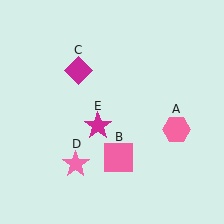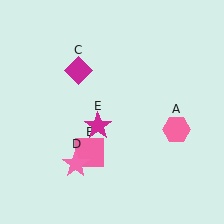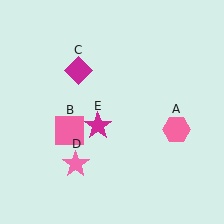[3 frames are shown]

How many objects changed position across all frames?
1 object changed position: pink square (object B).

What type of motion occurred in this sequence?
The pink square (object B) rotated clockwise around the center of the scene.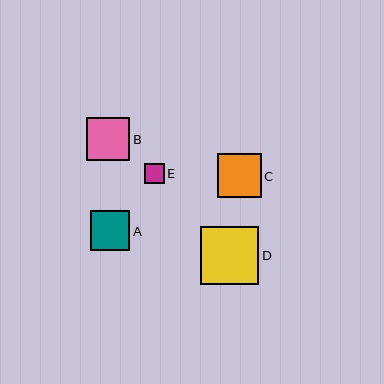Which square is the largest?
Square D is the largest with a size of approximately 58 pixels.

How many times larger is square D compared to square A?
Square D is approximately 1.5 times the size of square A.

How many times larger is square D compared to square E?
Square D is approximately 3.0 times the size of square E.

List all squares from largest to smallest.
From largest to smallest: D, C, B, A, E.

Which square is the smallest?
Square E is the smallest with a size of approximately 19 pixels.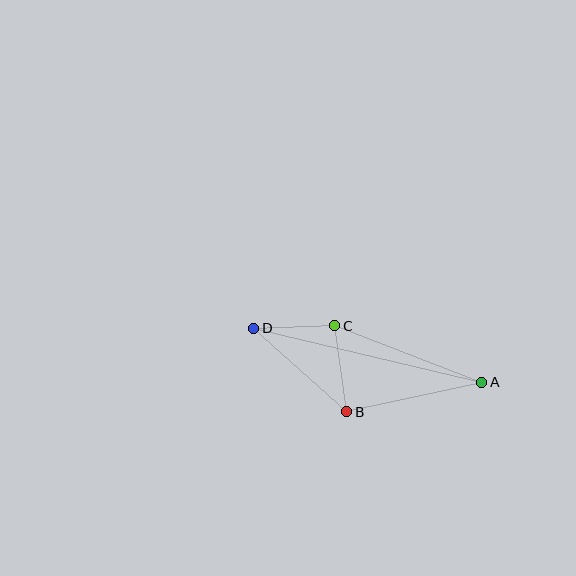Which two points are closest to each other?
Points C and D are closest to each other.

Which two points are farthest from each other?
Points A and D are farthest from each other.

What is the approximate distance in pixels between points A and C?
The distance between A and C is approximately 157 pixels.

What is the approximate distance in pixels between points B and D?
The distance between B and D is approximately 125 pixels.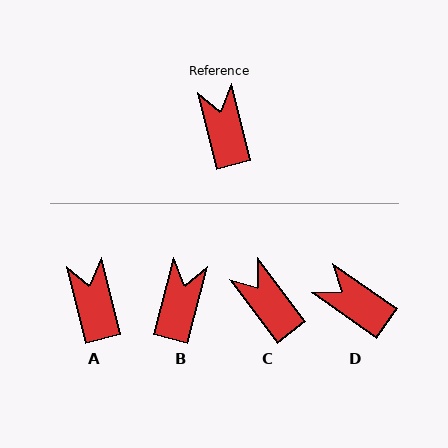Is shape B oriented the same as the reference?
No, it is off by about 29 degrees.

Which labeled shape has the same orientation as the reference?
A.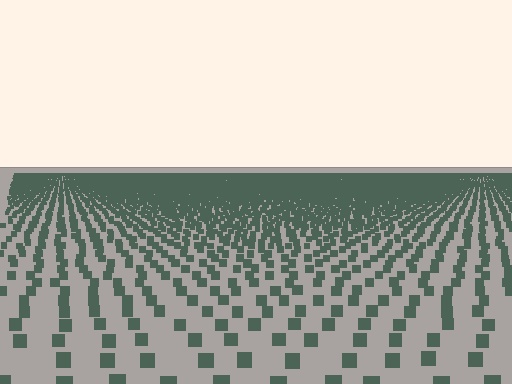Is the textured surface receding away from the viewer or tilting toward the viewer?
The surface is receding away from the viewer. Texture elements get smaller and denser toward the top.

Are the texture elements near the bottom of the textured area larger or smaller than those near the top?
Larger. Near the bottom, elements are closer to the viewer and appear at a bigger on-screen size.